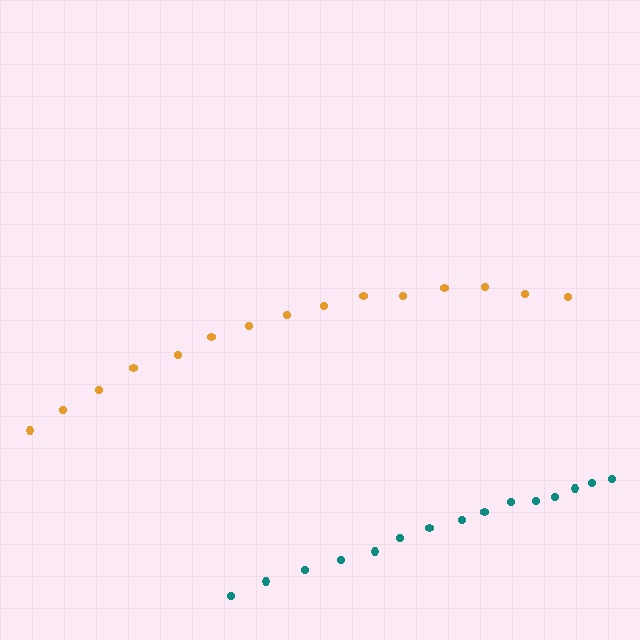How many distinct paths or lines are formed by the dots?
There are 2 distinct paths.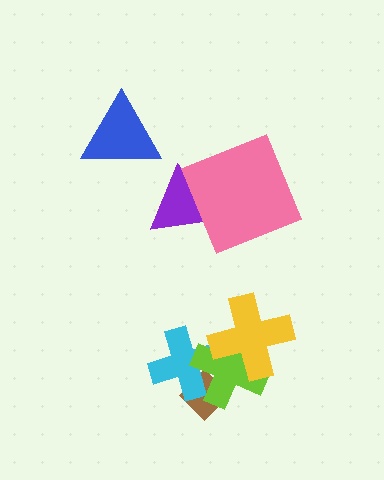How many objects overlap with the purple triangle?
1 object overlaps with the purple triangle.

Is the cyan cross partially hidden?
Yes, it is partially covered by another shape.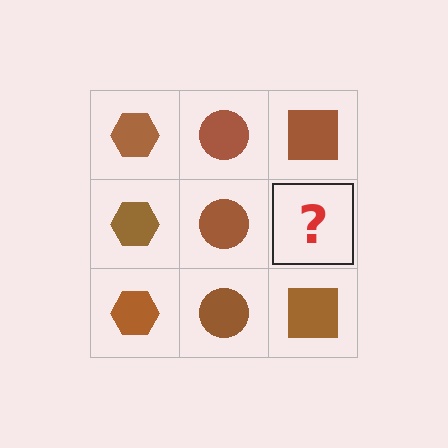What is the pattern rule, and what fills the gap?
The rule is that each column has a consistent shape. The gap should be filled with a brown square.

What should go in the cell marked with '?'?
The missing cell should contain a brown square.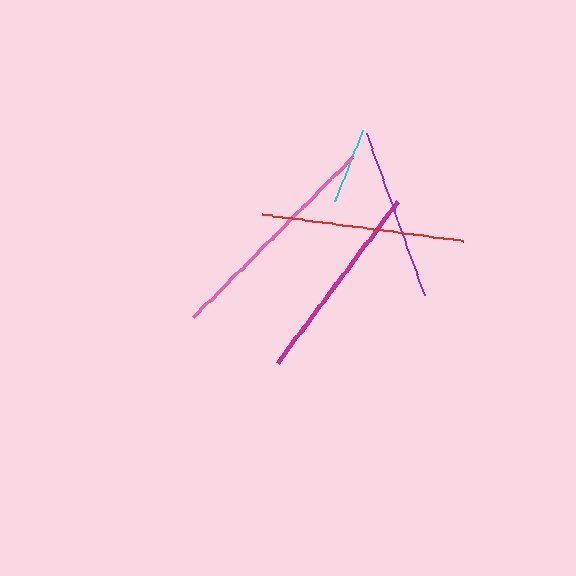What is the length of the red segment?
The red segment is approximately 202 pixels long.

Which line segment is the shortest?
The cyan line is the shortest at approximately 77 pixels.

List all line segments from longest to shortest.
From longest to shortest: pink, red, magenta, purple, cyan.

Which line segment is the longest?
The pink line is the longest at approximately 226 pixels.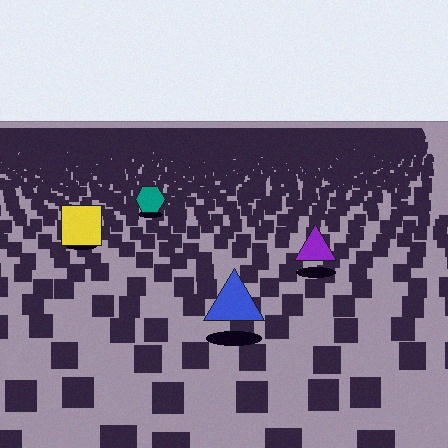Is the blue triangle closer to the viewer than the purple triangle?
Yes. The blue triangle is closer — you can tell from the texture gradient: the ground texture is coarser near it.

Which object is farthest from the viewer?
The teal hexagon is farthest from the viewer. It appears smaller and the ground texture around it is denser.